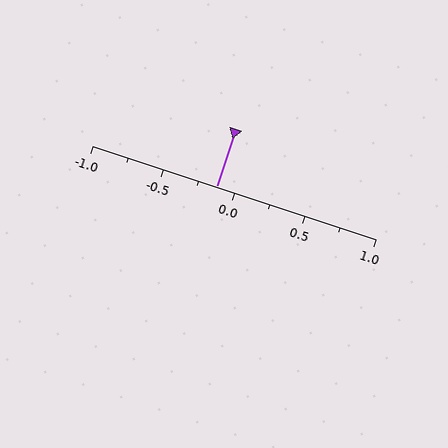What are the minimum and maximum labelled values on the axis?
The axis runs from -1.0 to 1.0.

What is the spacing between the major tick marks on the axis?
The major ticks are spaced 0.5 apart.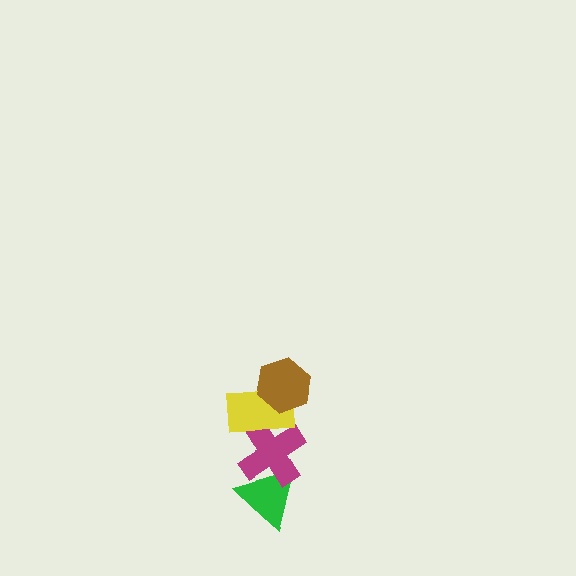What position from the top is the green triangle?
The green triangle is 4th from the top.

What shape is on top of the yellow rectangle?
The brown hexagon is on top of the yellow rectangle.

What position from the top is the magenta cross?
The magenta cross is 3rd from the top.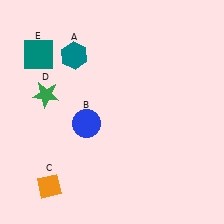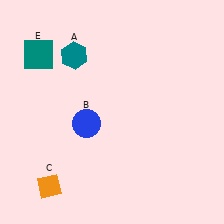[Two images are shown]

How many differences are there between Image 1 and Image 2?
There is 1 difference between the two images.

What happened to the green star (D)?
The green star (D) was removed in Image 2. It was in the top-left area of Image 1.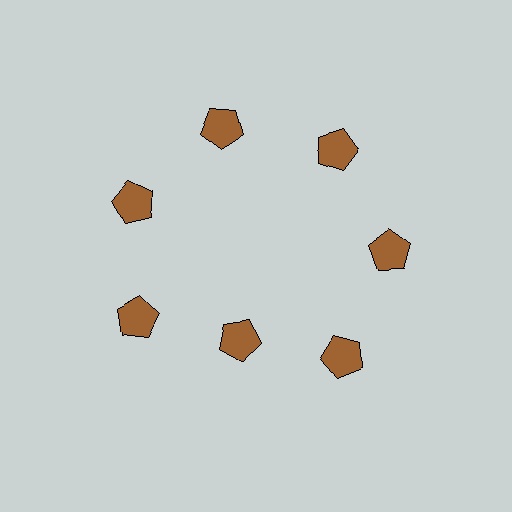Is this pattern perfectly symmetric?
No. The 7 brown pentagons are arranged in a ring, but one element near the 6 o'clock position is pulled inward toward the center, breaking the 7-fold rotational symmetry.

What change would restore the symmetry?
The symmetry would be restored by moving it outward, back onto the ring so that all 7 pentagons sit at equal angles and equal distance from the center.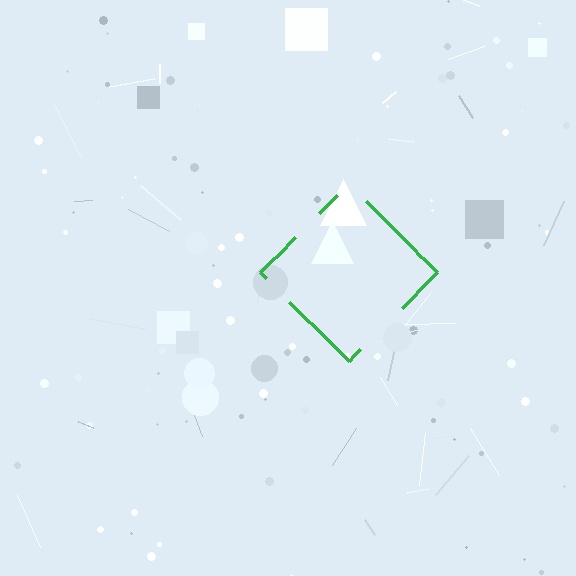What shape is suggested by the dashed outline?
The dashed outline suggests a diamond.